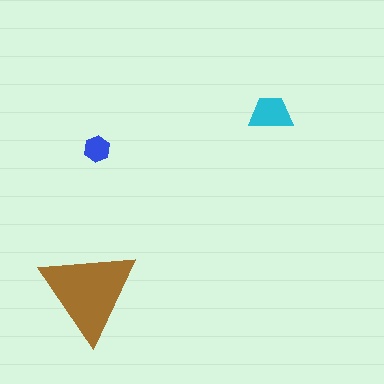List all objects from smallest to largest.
The blue hexagon, the cyan trapezoid, the brown triangle.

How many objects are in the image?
There are 3 objects in the image.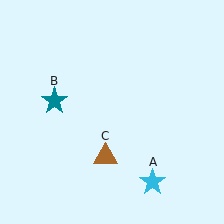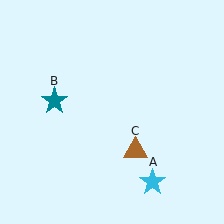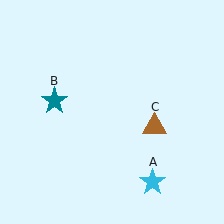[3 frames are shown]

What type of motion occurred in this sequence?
The brown triangle (object C) rotated counterclockwise around the center of the scene.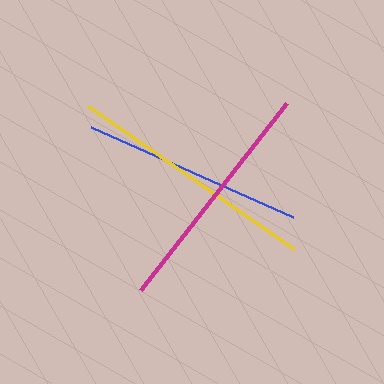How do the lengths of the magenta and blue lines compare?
The magenta and blue lines are approximately the same length.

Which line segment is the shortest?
The blue line is the shortest at approximately 222 pixels.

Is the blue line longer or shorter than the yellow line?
The yellow line is longer than the blue line.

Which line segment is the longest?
The yellow line is the longest at approximately 252 pixels.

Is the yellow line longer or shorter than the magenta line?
The yellow line is longer than the magenta line.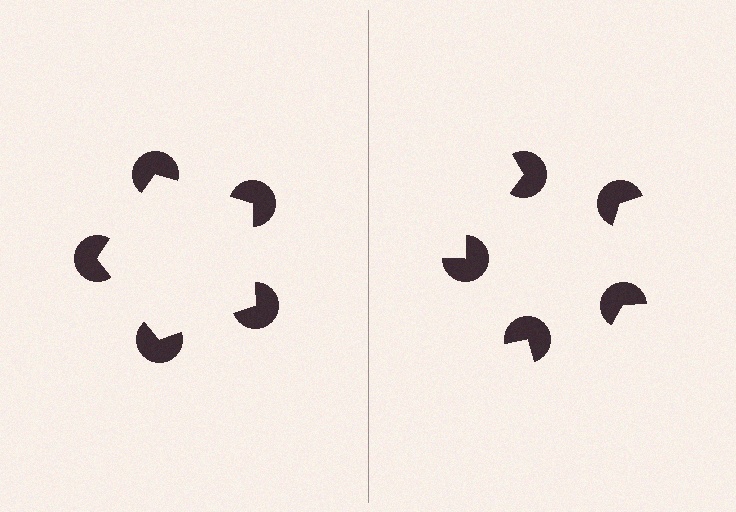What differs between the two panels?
The pac-man discs are positioned identically on both sides; only the wedge orientations differ. On the left they align to a pentagon; on the right they are misaligned.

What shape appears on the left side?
An illusory pentagon.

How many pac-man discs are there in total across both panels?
10 — 5 on each side.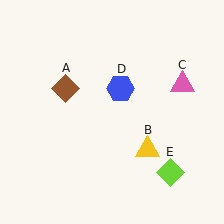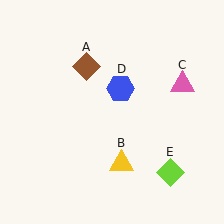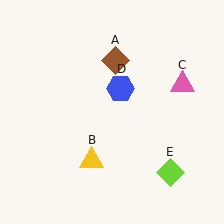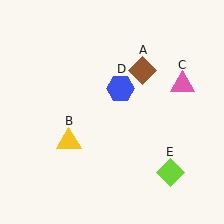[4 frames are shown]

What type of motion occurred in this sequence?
The brown diamond (object A), yellow triangle (object B) rotated clockwise around the center of the scene.